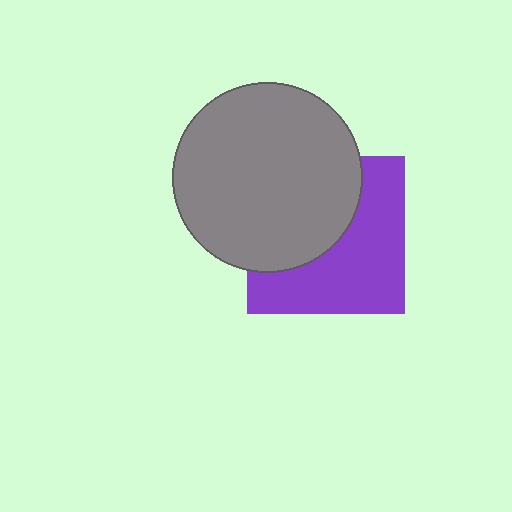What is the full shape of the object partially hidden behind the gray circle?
The partially hidden object is a purple square.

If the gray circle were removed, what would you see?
You would see the complete purple square.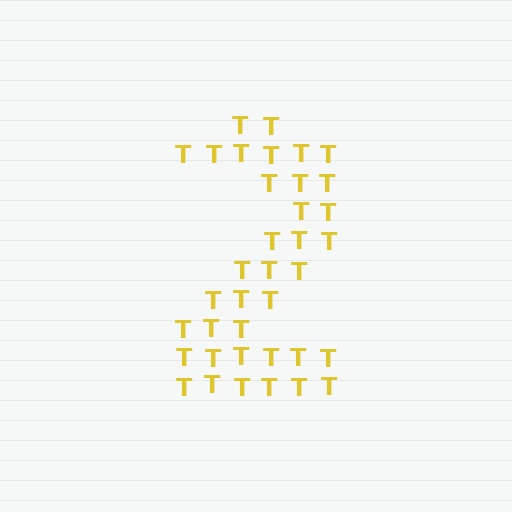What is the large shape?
The large shape is the digit 2.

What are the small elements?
The small elements are letter T's.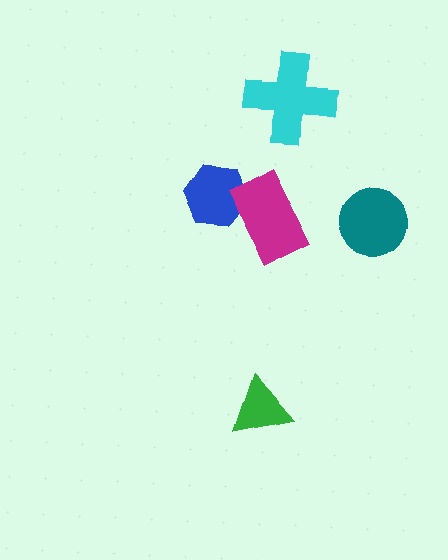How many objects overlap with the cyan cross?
0 objects overlap with the cyan cross.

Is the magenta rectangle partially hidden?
No, no other shape covers it.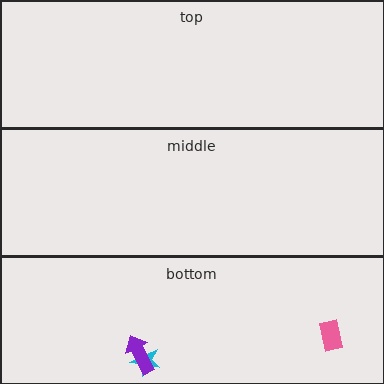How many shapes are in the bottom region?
3.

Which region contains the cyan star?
The bottom region.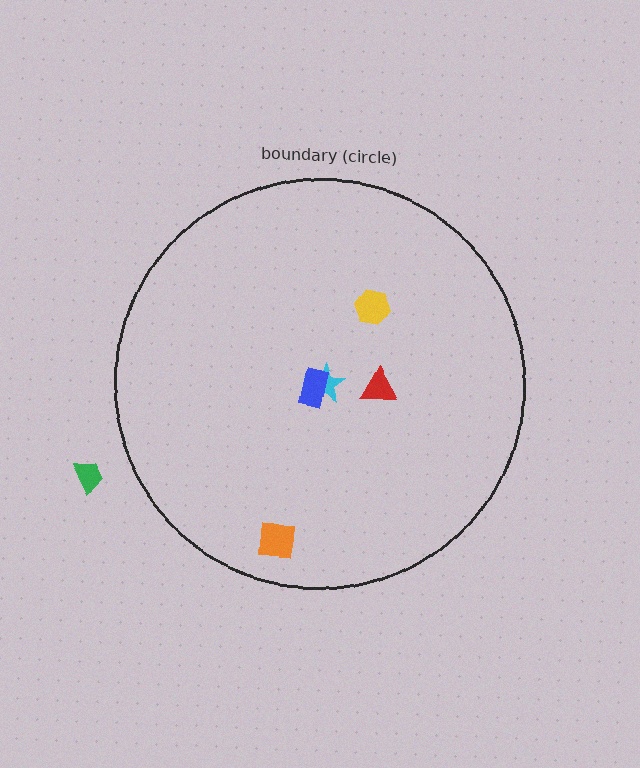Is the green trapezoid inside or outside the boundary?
Outside.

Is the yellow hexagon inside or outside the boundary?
Inside.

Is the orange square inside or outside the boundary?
Inside.